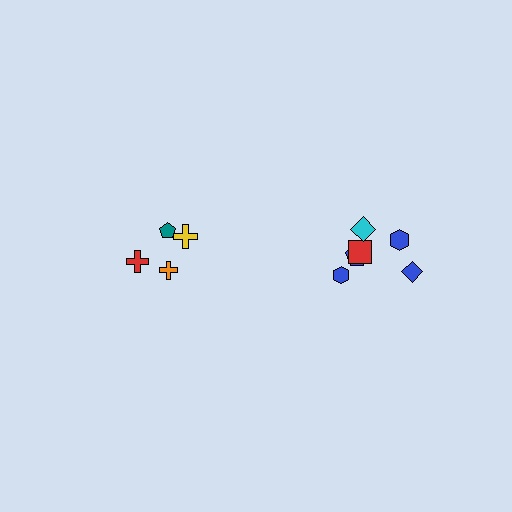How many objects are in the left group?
There are 4 objects.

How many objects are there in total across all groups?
There are 10 objects.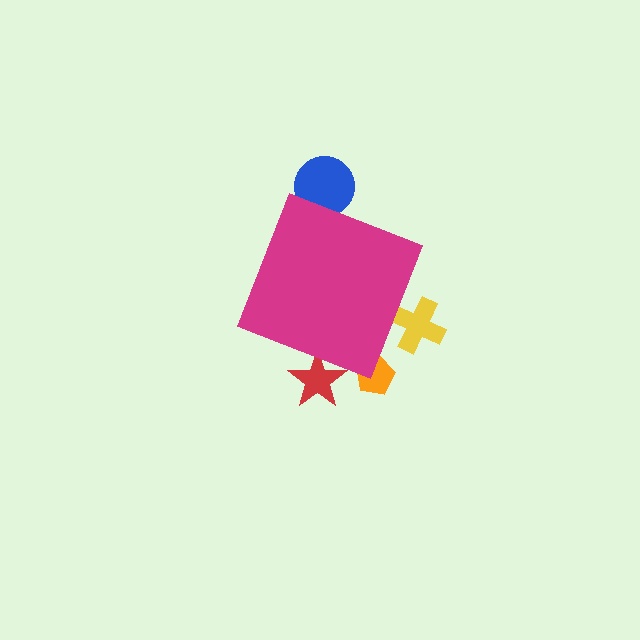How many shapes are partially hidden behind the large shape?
4 shapes are partially hidden.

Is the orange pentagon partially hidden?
Yes, the orange pentagon is partially hidden behind the magenta diamond.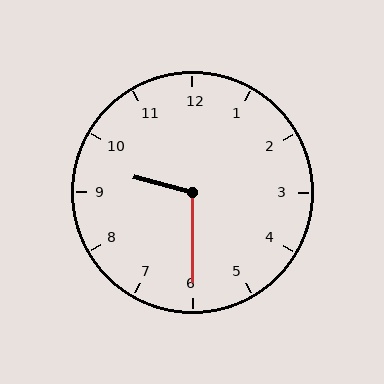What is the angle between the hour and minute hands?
Approximately 105 degrees.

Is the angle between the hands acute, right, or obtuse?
It is obtuse.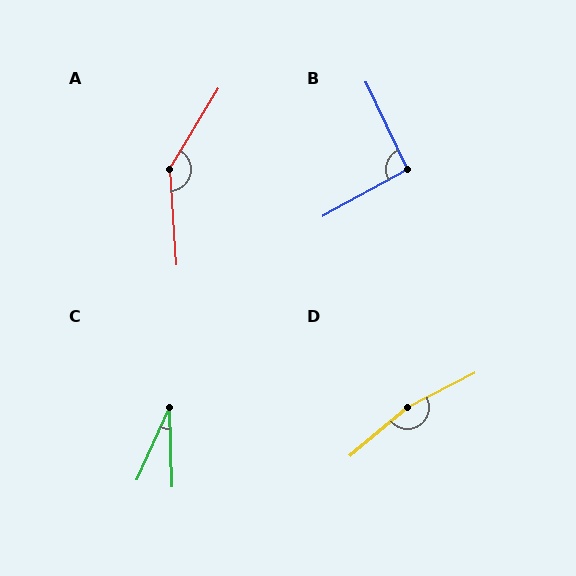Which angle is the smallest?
C, at approximately 26 degrees.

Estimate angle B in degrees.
Approximately 93 degrees.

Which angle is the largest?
D, at approximately 167 degrees.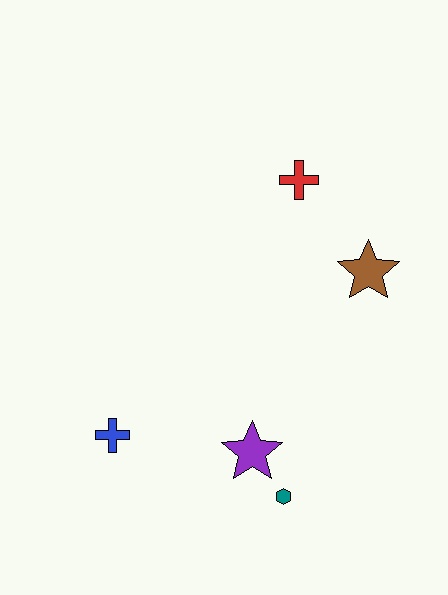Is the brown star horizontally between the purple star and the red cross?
No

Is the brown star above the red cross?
No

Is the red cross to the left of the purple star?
No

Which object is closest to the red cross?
The brown star is closest to the red cross.